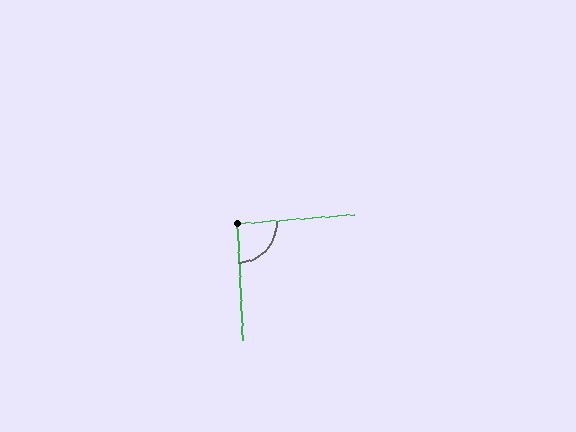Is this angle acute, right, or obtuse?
It is approximately a right angle.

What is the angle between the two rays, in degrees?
Approximately 92 degrees.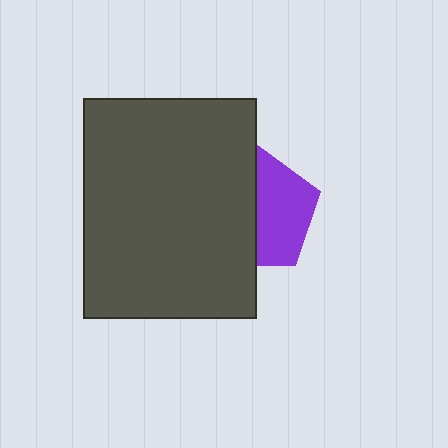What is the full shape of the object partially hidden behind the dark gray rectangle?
The partially hidden object is a purple pentagon.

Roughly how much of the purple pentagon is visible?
About half of it is visible (roughly 49%).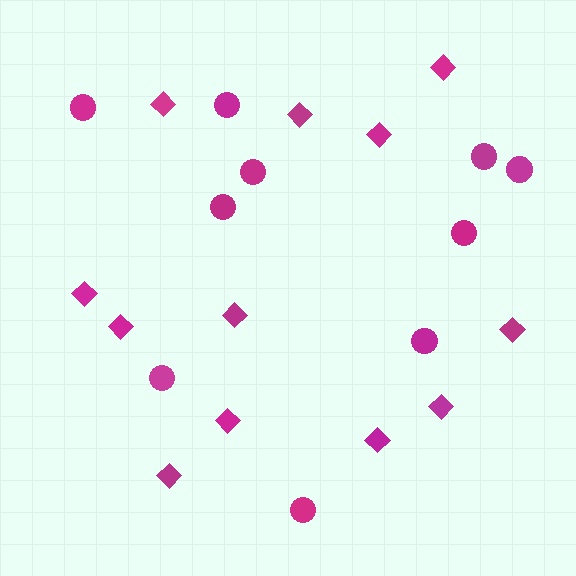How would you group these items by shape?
There are 2 groups: one group of diamonds (12) and one group of circles (10).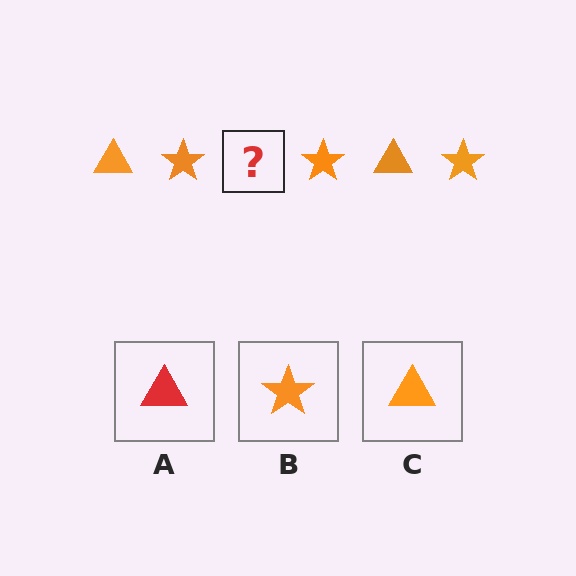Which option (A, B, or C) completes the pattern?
C.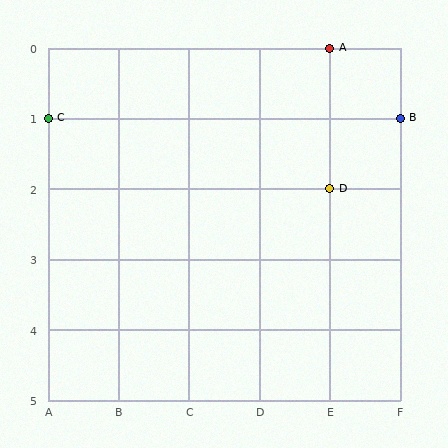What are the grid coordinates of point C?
Point C is at grid coordinates (A, 1).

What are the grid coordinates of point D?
Point D is at grid coordinates (E, 2).